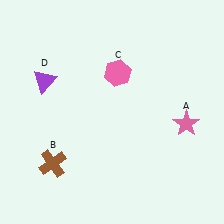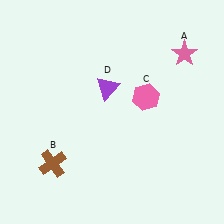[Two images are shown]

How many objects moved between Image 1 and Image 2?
3 objects moved between the two images.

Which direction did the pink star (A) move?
The pink star (A) moved up.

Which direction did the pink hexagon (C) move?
The pink hexagon (C) moved right.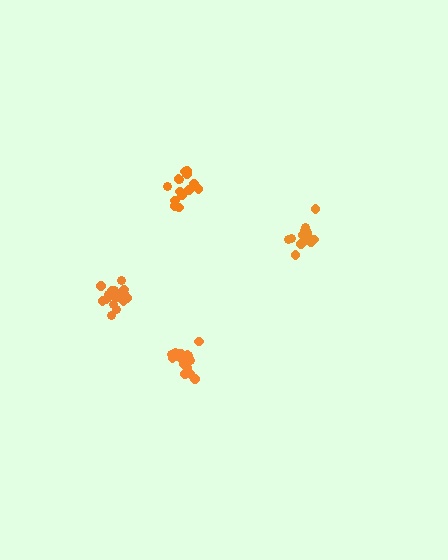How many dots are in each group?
Group 1: 19 dots, Group 2: 17 dots, Group 3: 14 dots, Group 4: 14 dots (64 total).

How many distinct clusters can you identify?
There are 4 distinct clusters.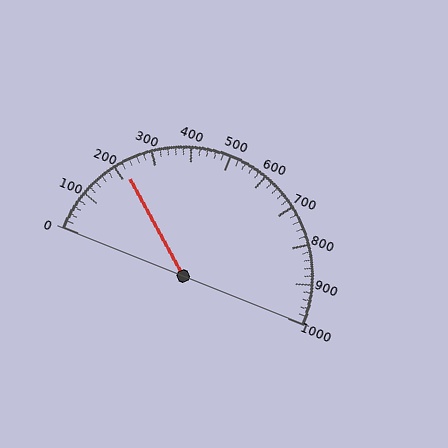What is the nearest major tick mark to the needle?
The nearest major tick mark is 200.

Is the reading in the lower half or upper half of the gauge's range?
The reading is in the lower half of the range (0 to 1000).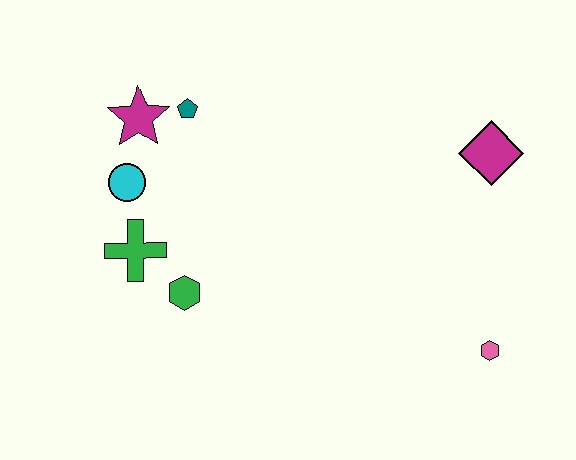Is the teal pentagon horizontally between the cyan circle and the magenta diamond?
Yes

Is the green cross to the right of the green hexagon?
No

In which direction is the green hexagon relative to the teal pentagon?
The green hexagon is below the teal pentagon.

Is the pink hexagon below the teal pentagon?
Yes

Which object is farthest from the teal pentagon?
The pink hexagon is farthest from the teal pentagon.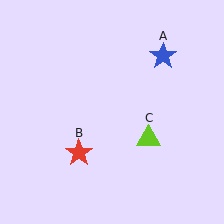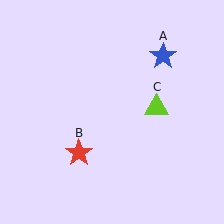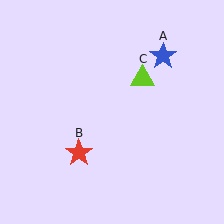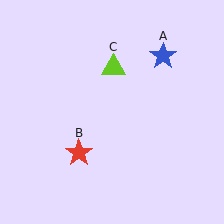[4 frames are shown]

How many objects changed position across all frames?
1 object changed position: lime triangle (object C).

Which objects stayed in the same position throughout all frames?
Blue star (object A) and red star (object B) remained stationary.